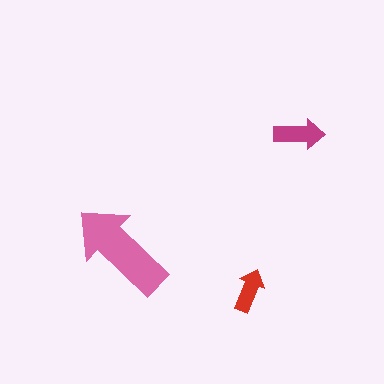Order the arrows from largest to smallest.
the pink one, the magenta one, the red one.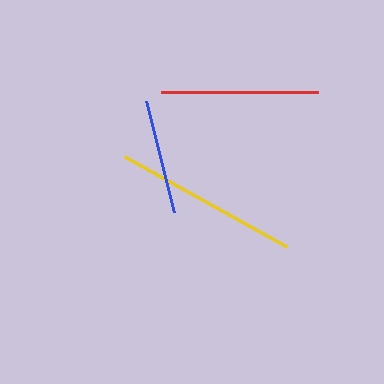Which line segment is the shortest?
The blue line is the shortest at approximately 114 pixels.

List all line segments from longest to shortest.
From longest to shortest: yellow, red, blue.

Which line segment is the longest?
The yellow line is the longest at approximately 186 pixels.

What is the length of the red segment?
The red segment is approximately 157 pixels long.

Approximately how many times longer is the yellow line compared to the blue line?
The yellow line is approximately 1.6 times the length of the blue line.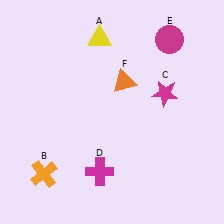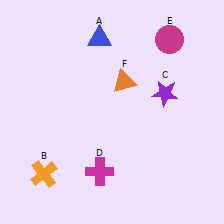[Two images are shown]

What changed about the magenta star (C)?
In Image 1, C is magenta. In Image 2, it changed to purple.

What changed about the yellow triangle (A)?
In Image 1, A is yellow. In Image 2, it changed to blue.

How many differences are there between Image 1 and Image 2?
There are 2 differences between the two images.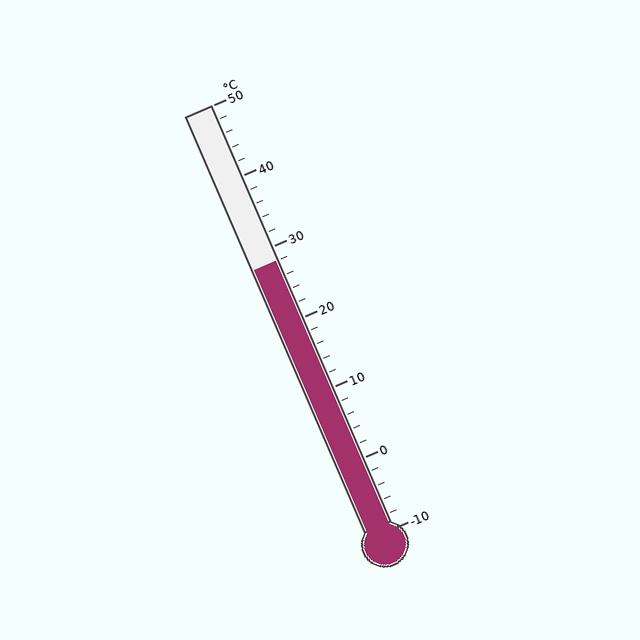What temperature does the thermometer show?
The thermometer shows approximately 28°C.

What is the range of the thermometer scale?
The thermometer scale ranges from -10°C to 50°C.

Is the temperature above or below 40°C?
The temperature is below 40°C.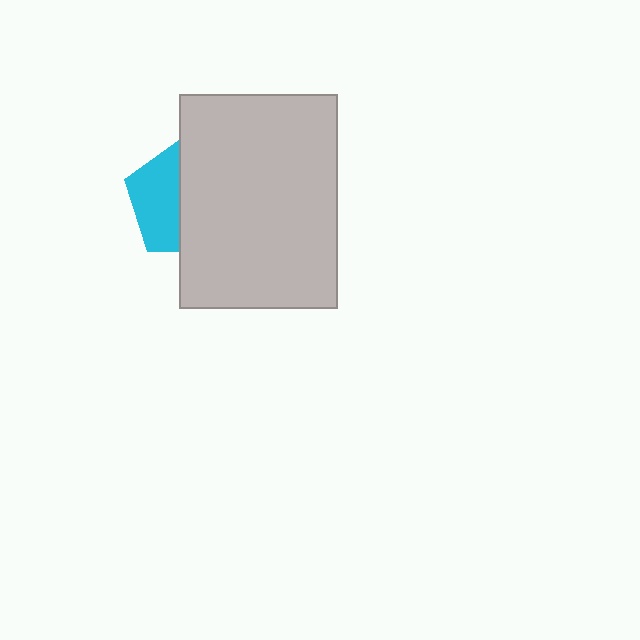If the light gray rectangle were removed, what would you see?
You would see the complete cyan pentagon.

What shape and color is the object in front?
The object in front is a light gray rectangle.